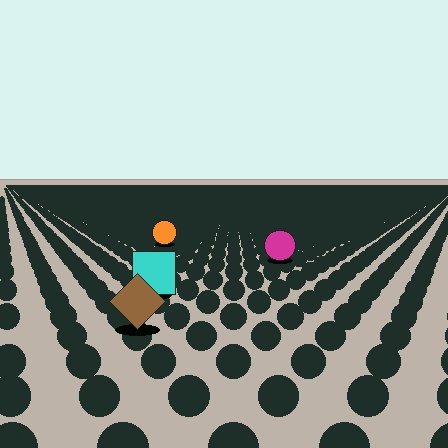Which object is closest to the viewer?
The brown diamond is closest. The texture marks near it are larger and more spread out.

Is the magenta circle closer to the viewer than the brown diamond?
No. The brown diamond is closer — you can tell from the texture gradient: the ground texture is coarser near it.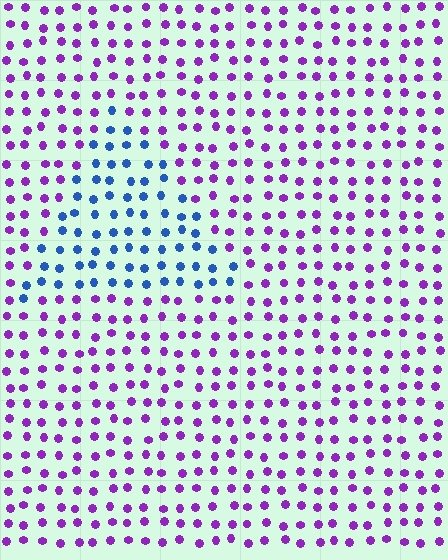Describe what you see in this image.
The image is filled with small purple elements in a uniform arrangement. A triangle-shaped region is visible where the elements are tinted to a slightly different hue, forming a subtle color boundary.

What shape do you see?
I see a triangle.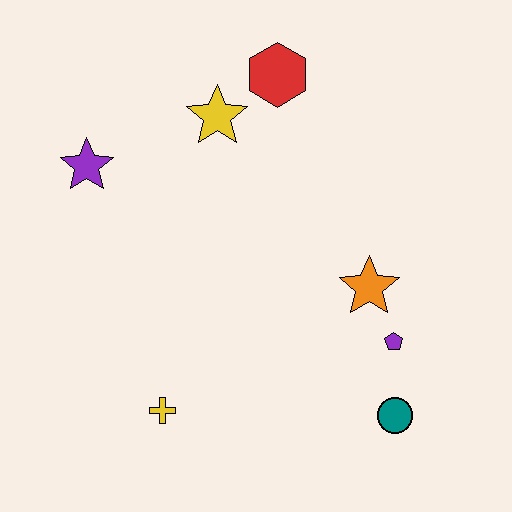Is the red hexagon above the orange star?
Yes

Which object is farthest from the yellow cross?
The red hexagon is farthest from the yellow cross.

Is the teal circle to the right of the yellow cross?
Yes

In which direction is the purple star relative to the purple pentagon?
The purple star is to the left of the purple pentagon.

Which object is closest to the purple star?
The yellow star is closest to the purple star.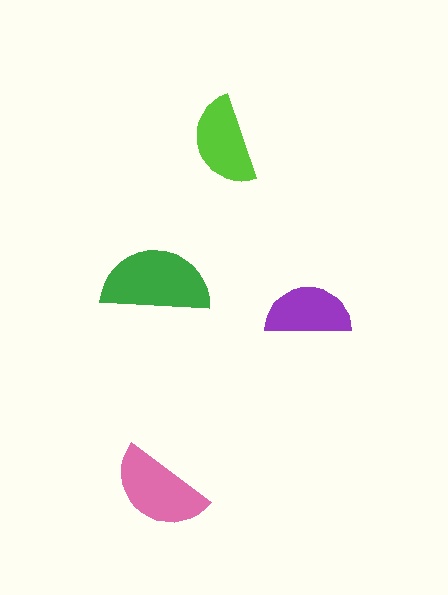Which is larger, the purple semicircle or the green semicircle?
The green one.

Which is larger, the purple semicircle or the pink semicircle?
The pink one.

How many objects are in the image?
There are 4 objects in the image.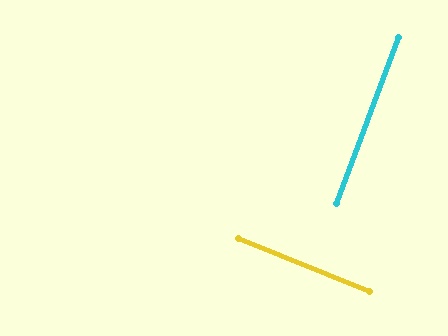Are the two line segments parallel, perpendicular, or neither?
Perpendicular — they meet at approximately 89°.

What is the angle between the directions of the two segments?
Approximately 89 degrees.